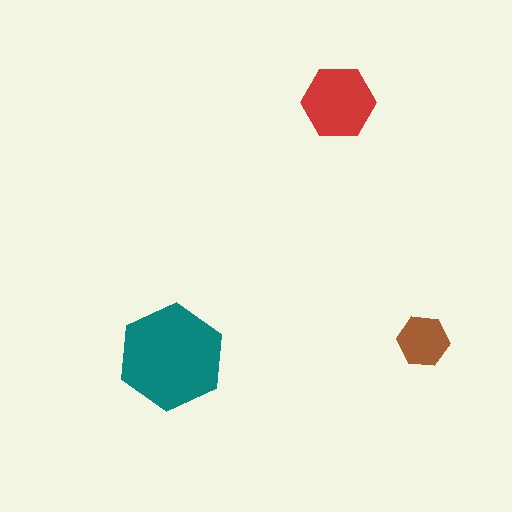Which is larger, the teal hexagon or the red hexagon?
The teal one.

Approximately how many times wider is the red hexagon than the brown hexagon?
About 1.5 times wider.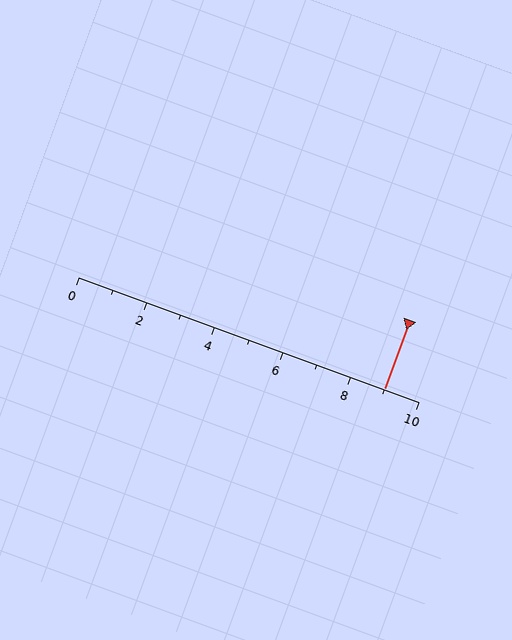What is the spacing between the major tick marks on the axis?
The major ticks are spaced 2 apart.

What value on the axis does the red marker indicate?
The marker indicates approximately 9.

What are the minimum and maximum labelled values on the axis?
The axis runs from 0 to 10.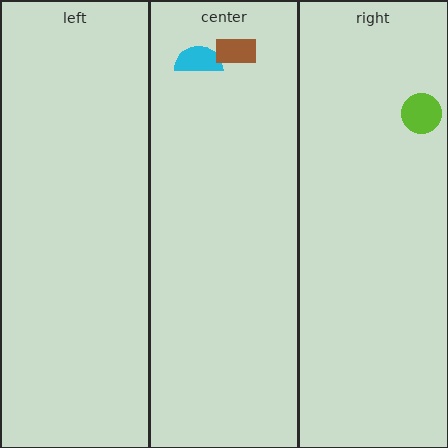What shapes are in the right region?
The lime circle.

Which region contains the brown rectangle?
The center region.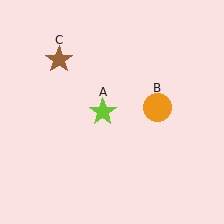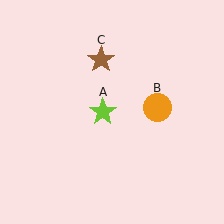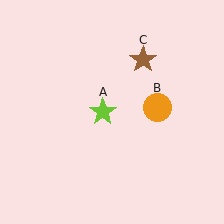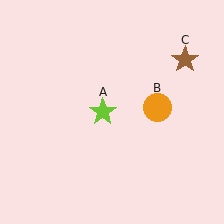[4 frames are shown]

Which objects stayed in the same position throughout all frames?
Lime star (object A) and orange circle (object B) remained stationary.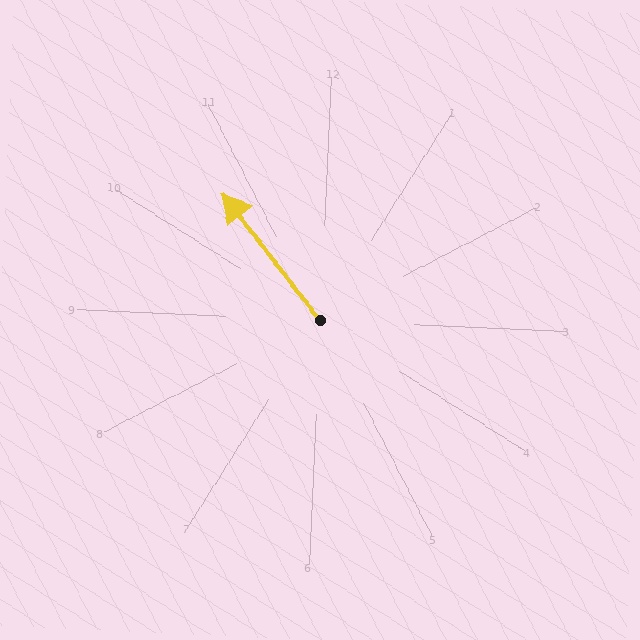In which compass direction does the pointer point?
Northwest.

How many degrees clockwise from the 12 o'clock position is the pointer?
Approximately 320 degrees.